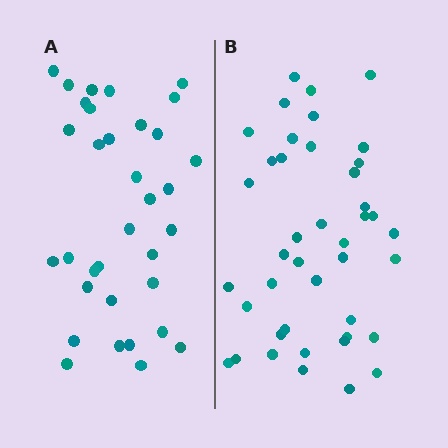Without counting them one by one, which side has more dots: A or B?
Region B (the right region) has more dots.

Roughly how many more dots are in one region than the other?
Region B has roughly 8 or so more dots than region A.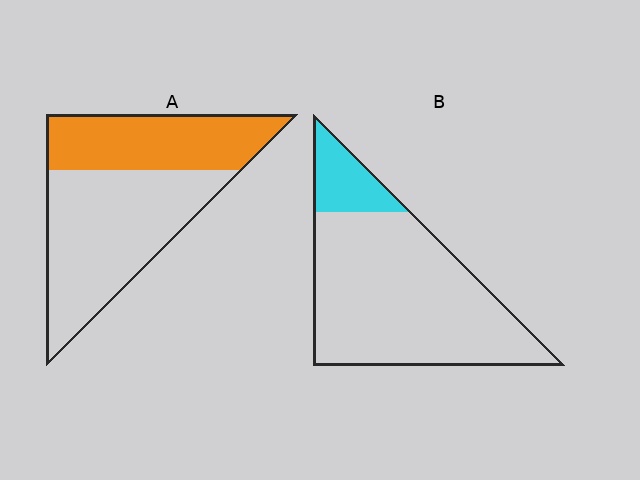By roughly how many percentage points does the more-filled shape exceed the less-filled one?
By roughly 25 percentage points (A over B).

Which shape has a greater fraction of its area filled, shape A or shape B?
Shape A.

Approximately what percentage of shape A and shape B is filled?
A is approximately 40% and B is approximately 15%.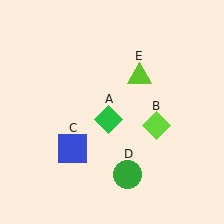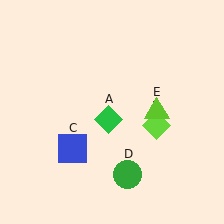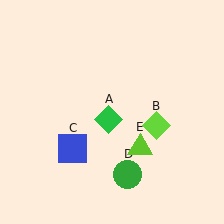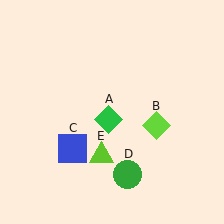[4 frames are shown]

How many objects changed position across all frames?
1 object changed position: lime triangle (object E).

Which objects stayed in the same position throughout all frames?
Green diamond (object A) and lime diamond (object B) and blue square (object C) and green circle (object D) remained stationary.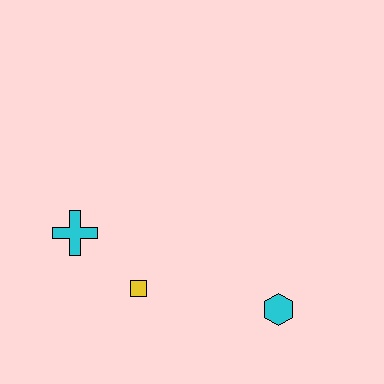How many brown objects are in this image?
There are no brown objects.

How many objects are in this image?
There are 3 objects.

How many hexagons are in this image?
There is 1 hexagon.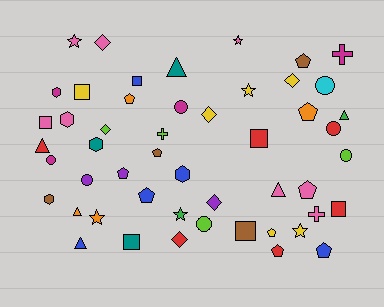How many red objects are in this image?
There are 6 red objects.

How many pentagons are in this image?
There are 10 pentagons.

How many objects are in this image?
There are 50 objects.